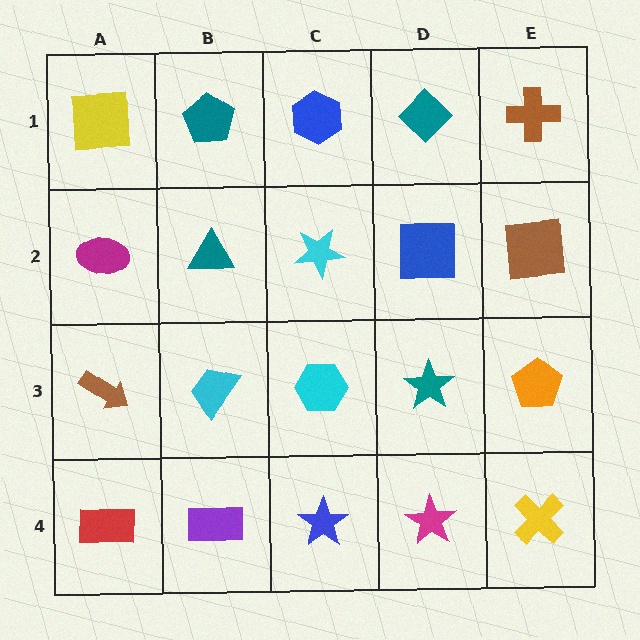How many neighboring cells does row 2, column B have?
4.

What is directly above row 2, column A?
A yellow square.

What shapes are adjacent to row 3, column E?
A brown square (row 2, column E), a yellow cross (row 4, column E), a teal star (row 3, column D).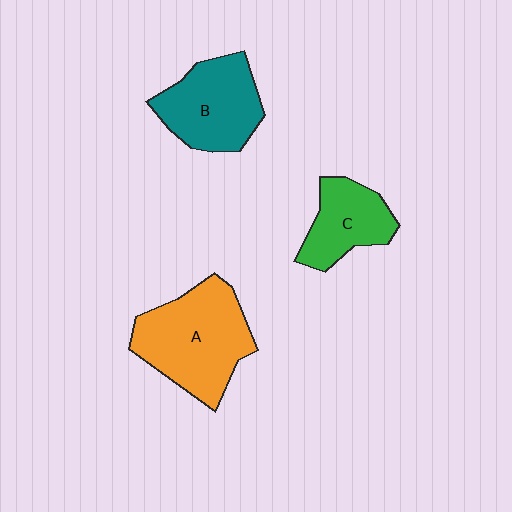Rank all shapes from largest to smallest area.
From largest to smallest: A (orange), B (teal), C (green).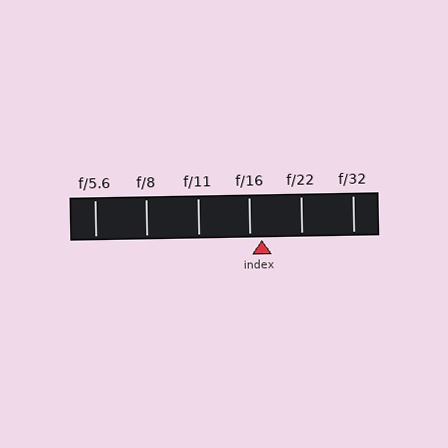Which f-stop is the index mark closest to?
The index mark is closest to f/16.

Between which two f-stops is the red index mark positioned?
The index mark is between f/16 and f/22.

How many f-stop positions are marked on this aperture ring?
There are 6 f-stop positions marked.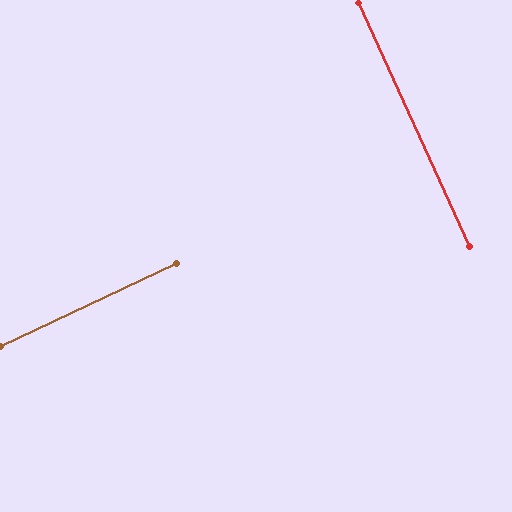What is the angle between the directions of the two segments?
Approximately 89 degrees.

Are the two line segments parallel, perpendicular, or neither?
Perpendicular — they meet at approximately 89°.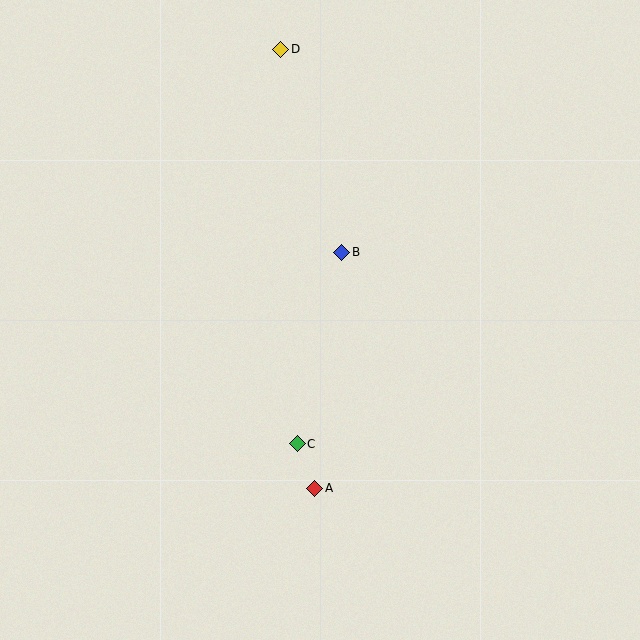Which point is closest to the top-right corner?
Point D is closest to the top-right corner.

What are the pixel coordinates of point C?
Point C is at (297, 444).